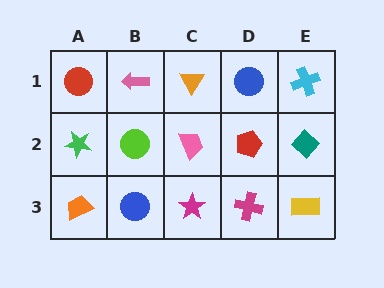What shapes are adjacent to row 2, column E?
A cyan cross (row 1, column E), a yellow rectangle (row 3, column E), a red pentagon (row 2, column D).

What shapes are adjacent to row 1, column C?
A pink trapezoid (row 2, column C), a pink arrow (row 1, column B), a blue circle (row 1, column D).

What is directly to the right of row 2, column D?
A teal diamond.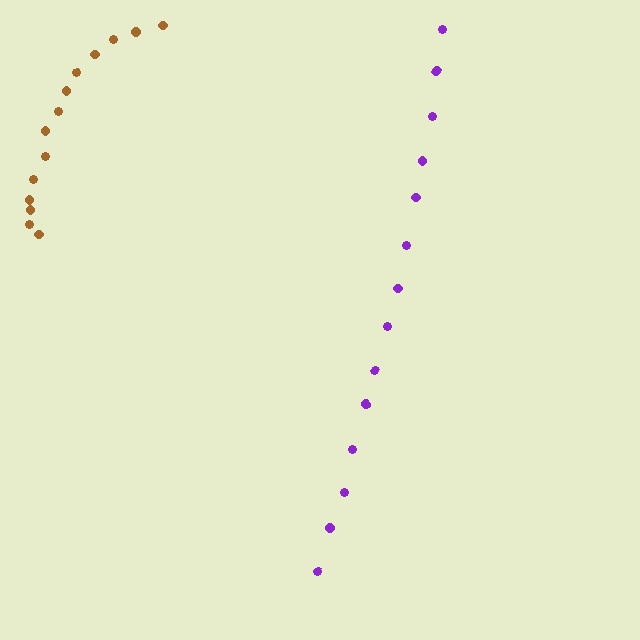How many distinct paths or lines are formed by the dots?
There are 2 distinct paths.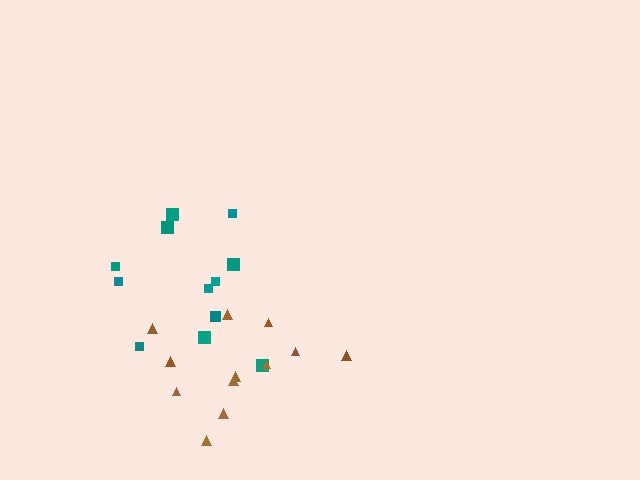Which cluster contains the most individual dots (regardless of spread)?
Teal (12).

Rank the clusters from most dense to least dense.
brown, teal.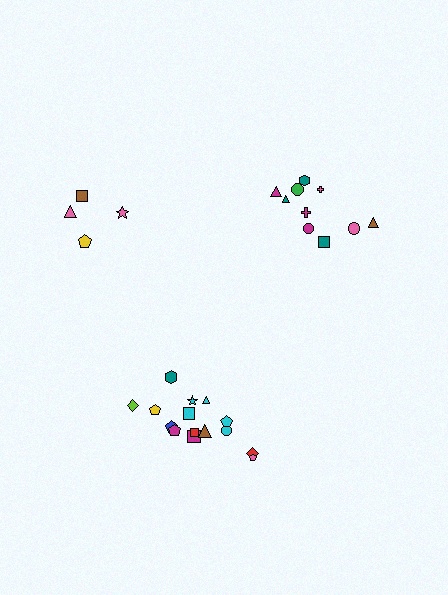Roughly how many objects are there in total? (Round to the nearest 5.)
Roughly 30 objects in total.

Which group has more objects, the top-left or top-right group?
The top-right group.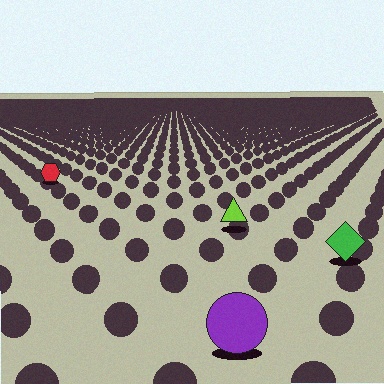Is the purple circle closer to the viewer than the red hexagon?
Yes. The purple circle is closer — you can tell from the texture gradient: the ground texture is coarser near it.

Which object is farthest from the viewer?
The red hexagon is farthest from the viewer. It appears smaller and the ground texture around it is denser.